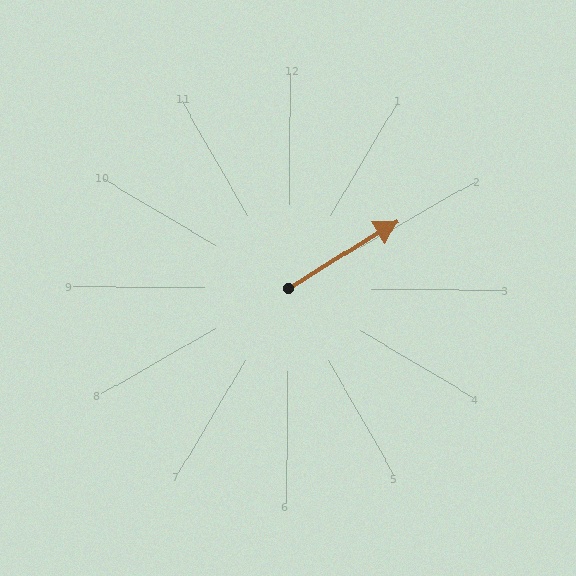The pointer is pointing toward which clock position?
Roughly 2 o'clock.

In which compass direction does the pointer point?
Northeast.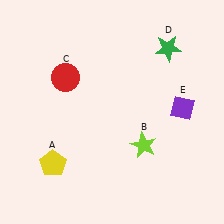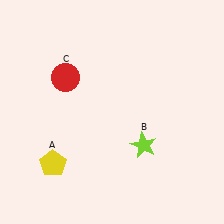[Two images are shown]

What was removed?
The green star (D), the purple diamond (E) were removed in Image 2.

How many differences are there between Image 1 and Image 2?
There are 2 differences between the two images.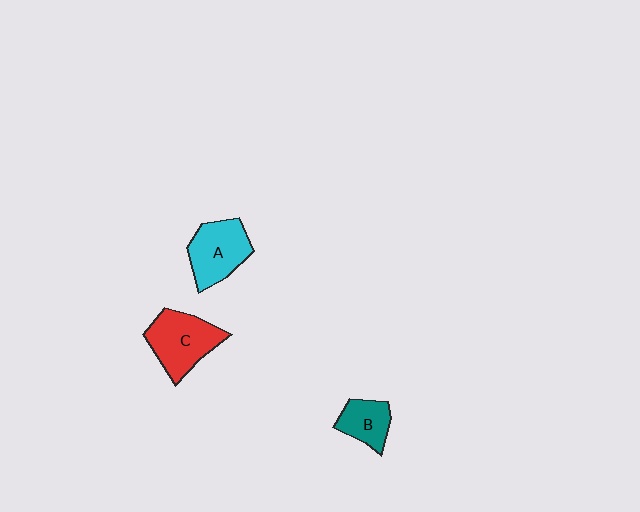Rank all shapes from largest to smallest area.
From largest to smallest: C (red), A (cyan), B (teal).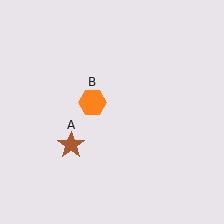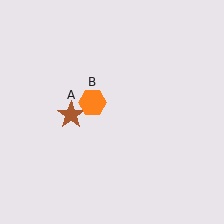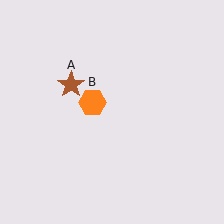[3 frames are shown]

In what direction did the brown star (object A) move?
The brown star (object A) moved up.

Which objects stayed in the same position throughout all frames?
Orange hexagon (object B) remained stationary.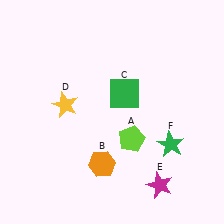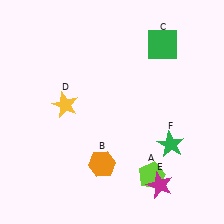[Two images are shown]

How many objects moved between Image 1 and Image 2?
2 objects moved between the two images.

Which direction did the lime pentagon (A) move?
The lime pentagon (A) moved down.